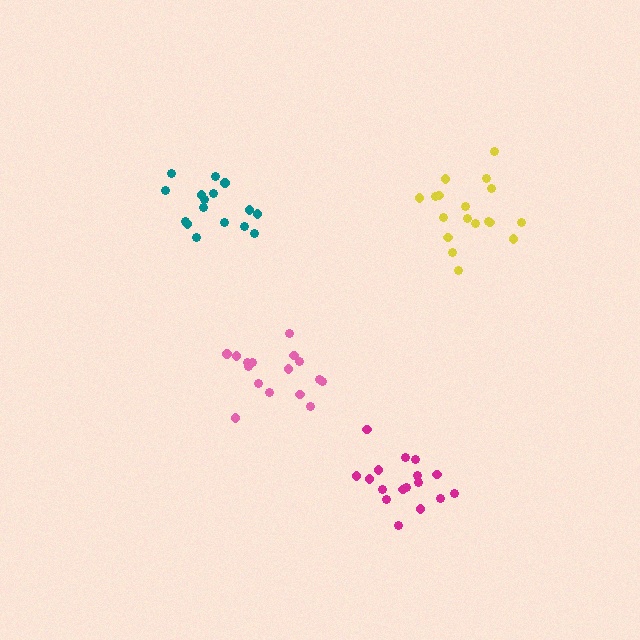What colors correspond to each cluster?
The clusters are colored: pink, magenta, teal, yellow.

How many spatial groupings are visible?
There are 4 spatial groupings.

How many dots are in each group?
Group 1: 16 dots, Group 2: 17 dots, Group 3: 16 dots, Group 4: 18 dots (67 total).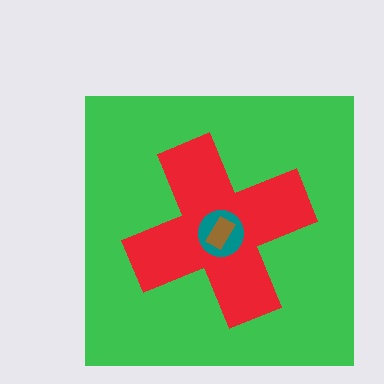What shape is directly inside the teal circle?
The brown rectangle.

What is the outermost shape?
The green square.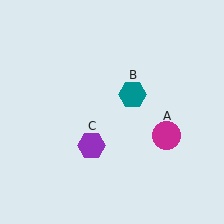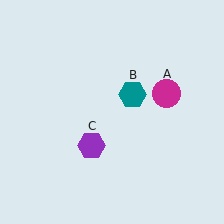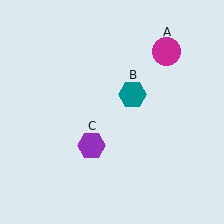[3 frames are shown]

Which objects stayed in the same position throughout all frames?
Teal hexagon (object B) and purple hexagon (object C) remained stationary.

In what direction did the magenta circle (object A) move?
The magenta circle (object A) moved up.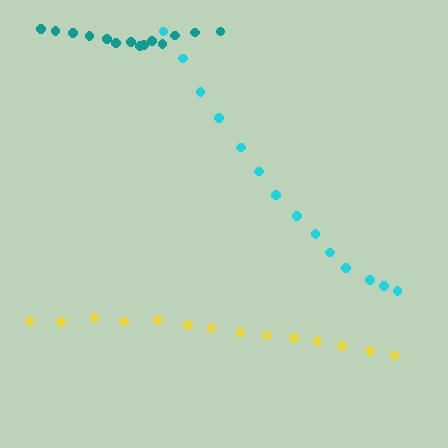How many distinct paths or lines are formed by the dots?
There are 3 distinct paths.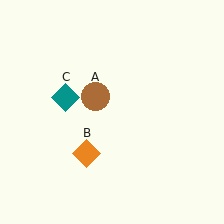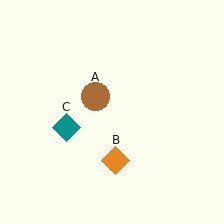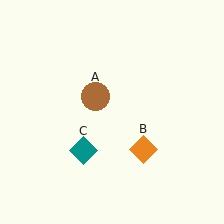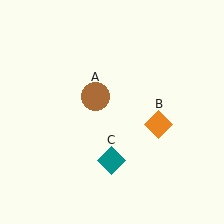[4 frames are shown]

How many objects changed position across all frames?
2 objects changed position: orange diamond (object B), teal diamond (object C).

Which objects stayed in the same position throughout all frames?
Brown circle (object A) remained stationary.